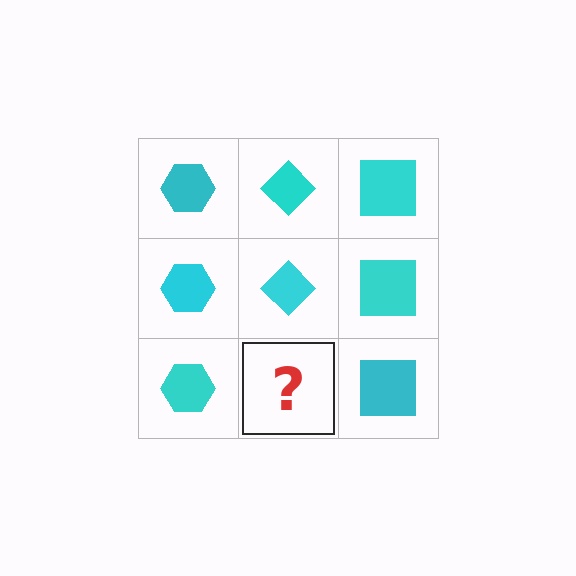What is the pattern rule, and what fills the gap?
The rule is that each column has a consistent shape. The gap should be filled with a cyan diamond.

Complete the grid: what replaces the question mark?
The question mark should be replaced with a cyan diamond.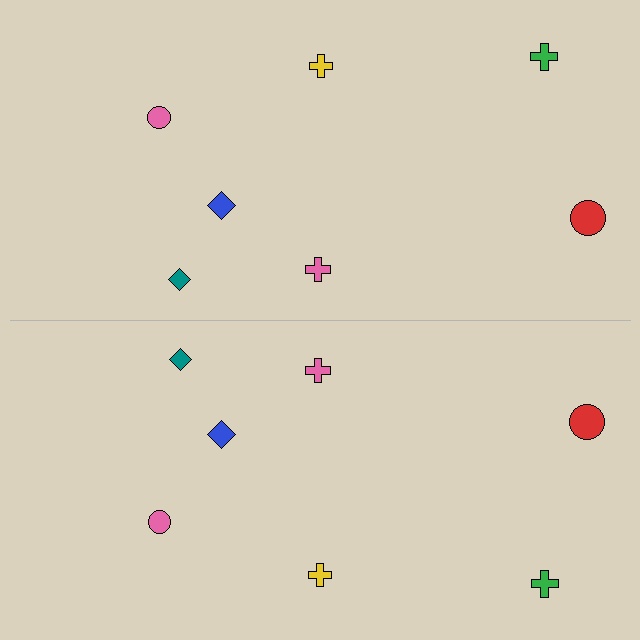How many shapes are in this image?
There are 14 shapes in this image.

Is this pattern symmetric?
Yes, this pattern has bilateral (reflection) symmetry.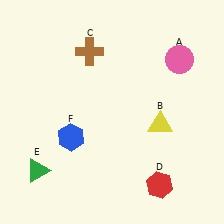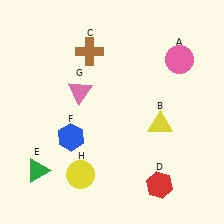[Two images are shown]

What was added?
A pink triangle (G), a yellow circle (H) were added in Image 2.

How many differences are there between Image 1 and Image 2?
There are 2 differences between the two images.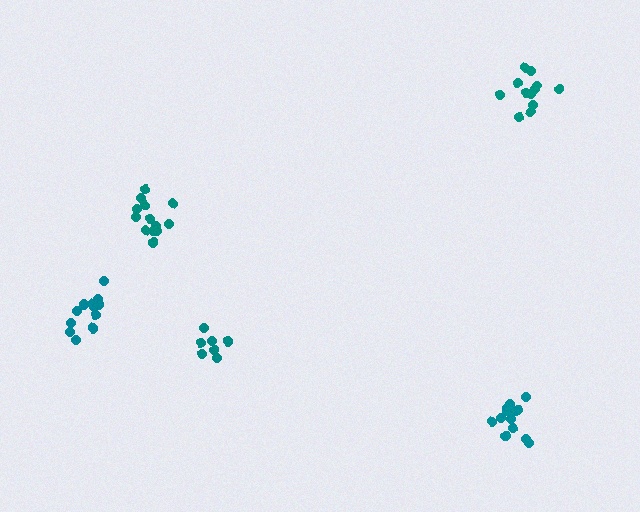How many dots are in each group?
Group 1: 13 dots, Group 2: 12 dots, Group 3: 13 dots, Group 4: 8 dots, Group 5: 12 dots (58 total).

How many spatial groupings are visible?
There are 5 spatial groupings.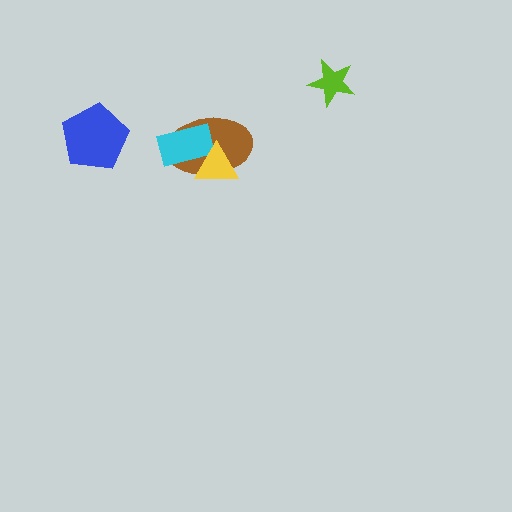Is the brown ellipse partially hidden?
Yes, it is partially covered by another shape.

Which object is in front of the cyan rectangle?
The yellow triangle is in front of the cyan rectangle.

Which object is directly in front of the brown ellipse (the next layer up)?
The cyan rectangle is directly in front of the brown ellipse.